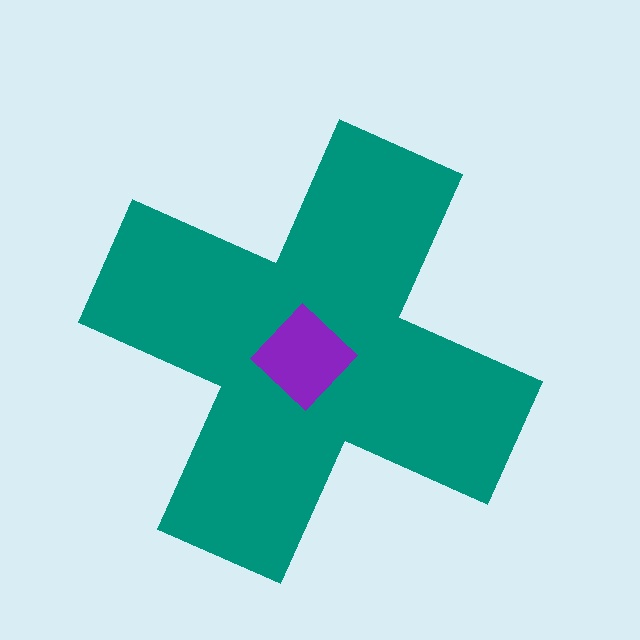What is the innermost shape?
The purple diamond.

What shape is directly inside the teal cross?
The purple diamond.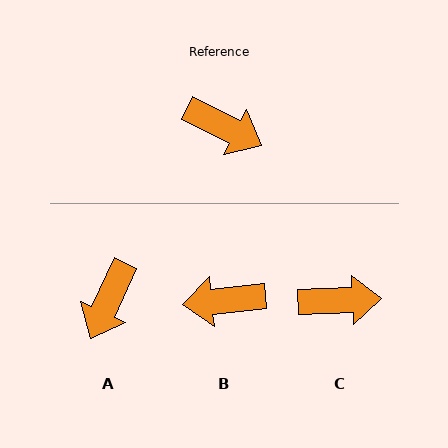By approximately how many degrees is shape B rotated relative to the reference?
Approximately 148 degrees clockwise.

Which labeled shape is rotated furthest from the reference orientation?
B, about 148 degrees away.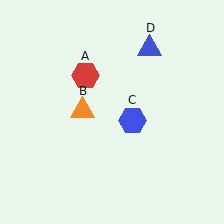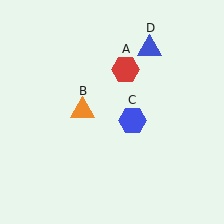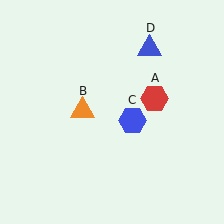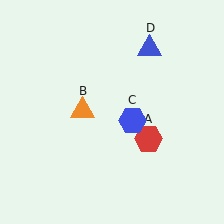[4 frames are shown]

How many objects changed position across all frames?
1 object changed position: red hexagon (object A).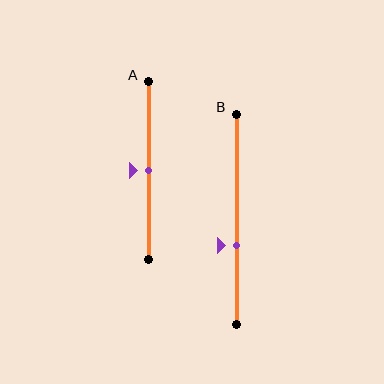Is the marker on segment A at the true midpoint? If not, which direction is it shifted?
Yes, the marker on segment A is at the true midpoint.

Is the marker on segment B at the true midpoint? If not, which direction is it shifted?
No, the marker on segment B is shifted downward by about 13% of the segment length.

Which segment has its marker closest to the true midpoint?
Segment A has its marker closest to the true midpoint.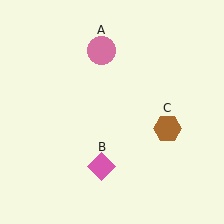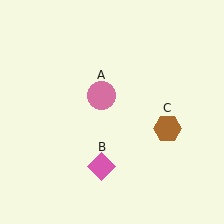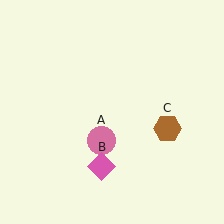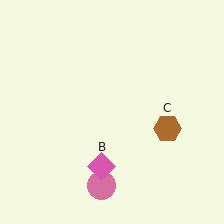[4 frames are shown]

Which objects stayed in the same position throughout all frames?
Pink diamond (object B) and brown hexagon (object C) remained stationary.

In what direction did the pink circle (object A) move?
The pink circle (object A) moved down.